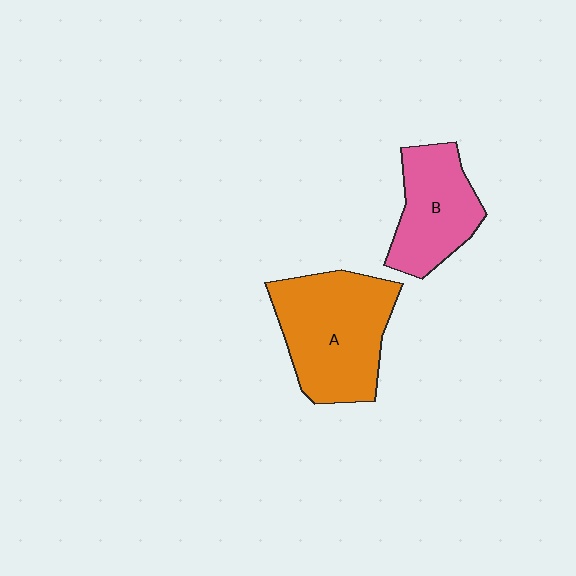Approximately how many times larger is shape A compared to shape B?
Approximately 1.5 times.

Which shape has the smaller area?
Shape B (pink).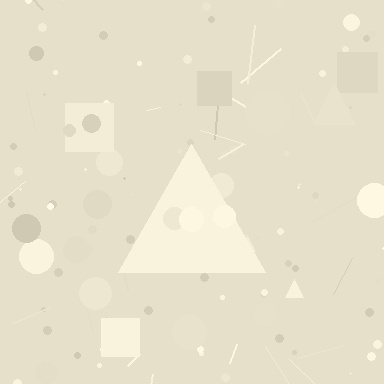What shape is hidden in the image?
A triangle is hidden in the image.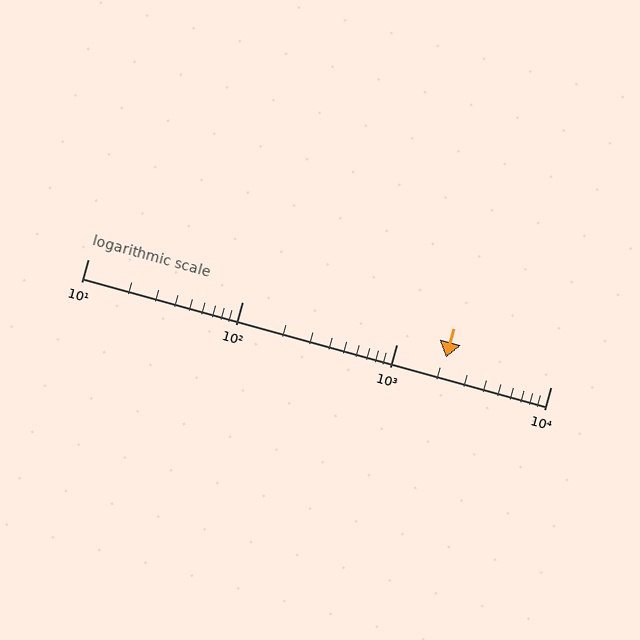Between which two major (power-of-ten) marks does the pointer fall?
The pointer is between 1000 and 10000.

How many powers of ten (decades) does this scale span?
The scale spans 3 decades, from 10 to 10000.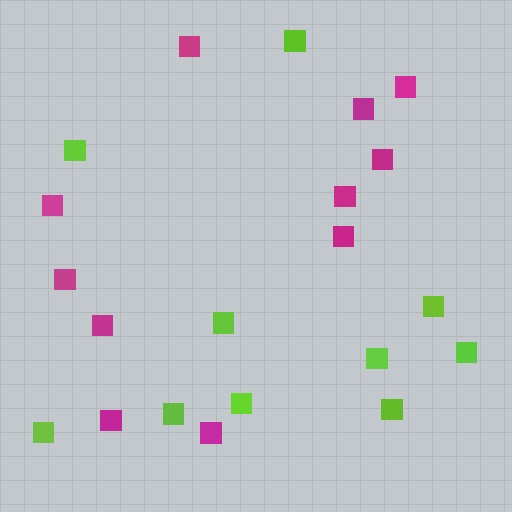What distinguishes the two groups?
There are 2 groups: one group of magenta squares (11) and one group of lime squares (10).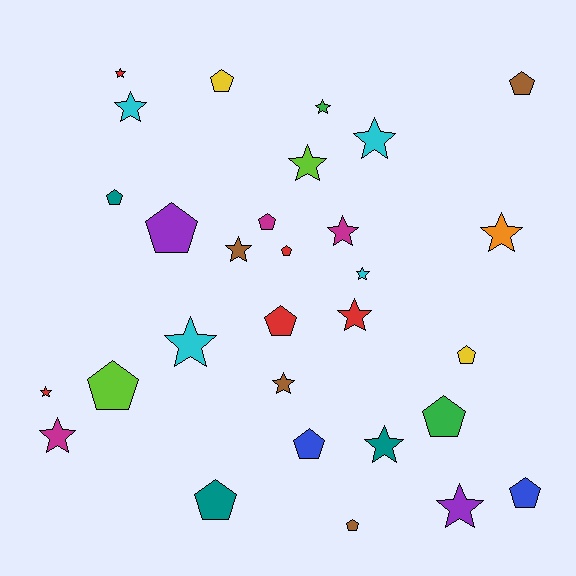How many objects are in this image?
There are 30 objects.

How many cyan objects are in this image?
There are 4 cyan objects.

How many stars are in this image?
There are 16 stars.